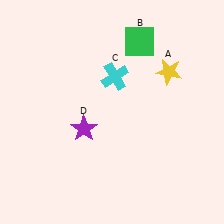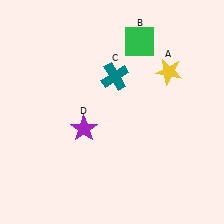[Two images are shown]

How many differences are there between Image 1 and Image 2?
There is 1 difference between the two images.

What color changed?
The cross (C) changed from cyan in Image 1 to teal in Image 2.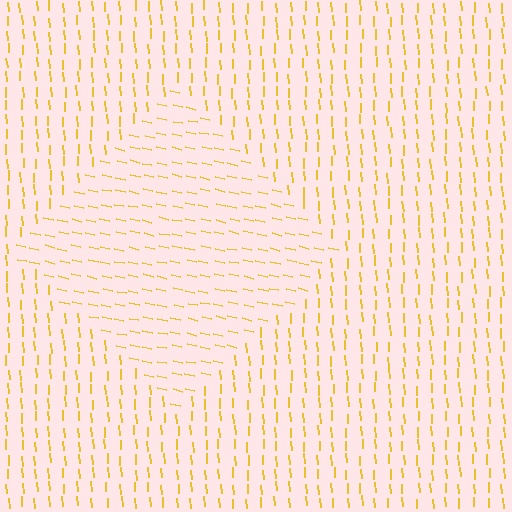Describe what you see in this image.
The image is filled with small yellow line segments. A diamond region in the image has lines oriented differently from the surrounding lines, creating a visible texture boundary.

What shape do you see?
I see a diamond.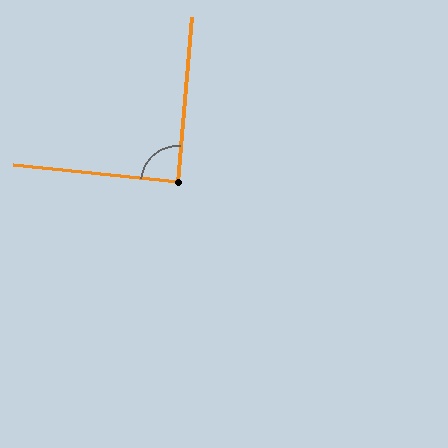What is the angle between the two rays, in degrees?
Approximately 89 degrees.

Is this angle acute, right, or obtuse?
It is approximately a right angle.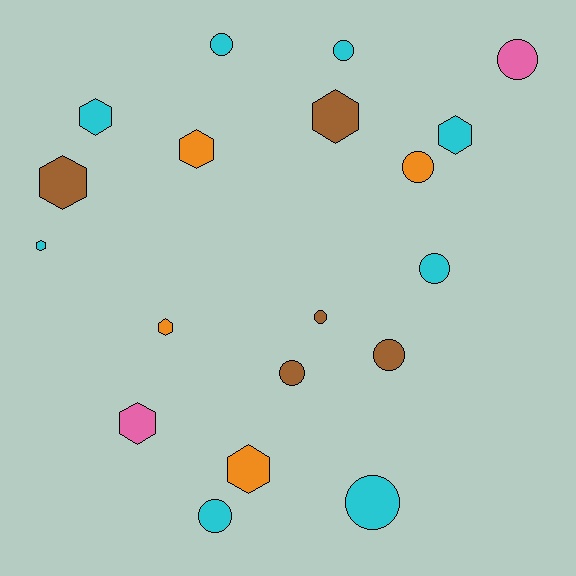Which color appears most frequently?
Cyan, with 8 objects.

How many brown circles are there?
There are 3 brown circles.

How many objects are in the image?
There are 19 objects.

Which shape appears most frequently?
Circle, with 10 objects.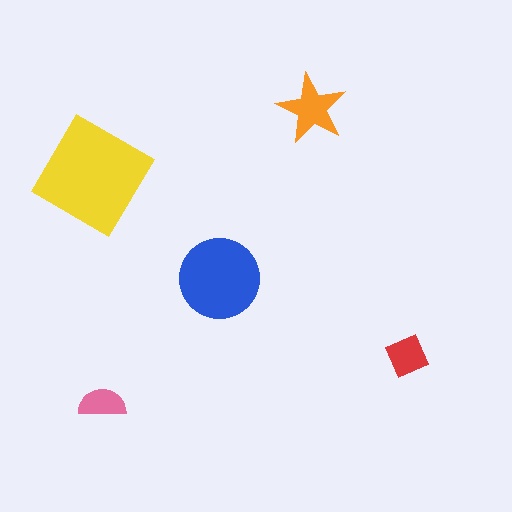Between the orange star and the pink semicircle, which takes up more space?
The orange star.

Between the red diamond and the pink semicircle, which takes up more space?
The red diamond.